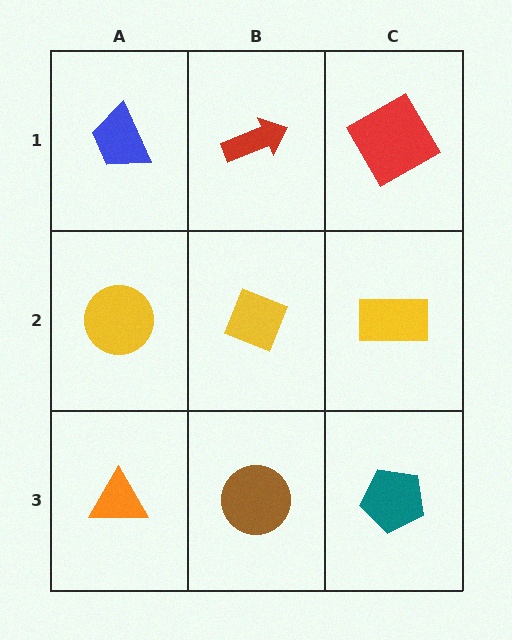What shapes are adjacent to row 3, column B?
A yellow diamond (row 2, column B), an orange triangle (row 3, column A), a teal pentagon (row 3, column C).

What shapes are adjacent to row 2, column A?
A blue trapezoid (row 1, column A), an orange triangle (row 3, column A), a yellow diamond (row 2, column B).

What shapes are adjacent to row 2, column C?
A red diamond (row 1, column C), a teal pentagon (row 3, column C), a yellow diamond (row 2, column B).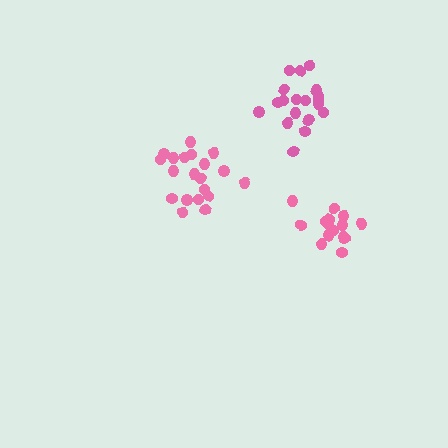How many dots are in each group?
Group 1: 20 dots, Group 2: 19 dots, Group 3: 15 dots (54 total).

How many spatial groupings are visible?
There are 3 spatial groupings.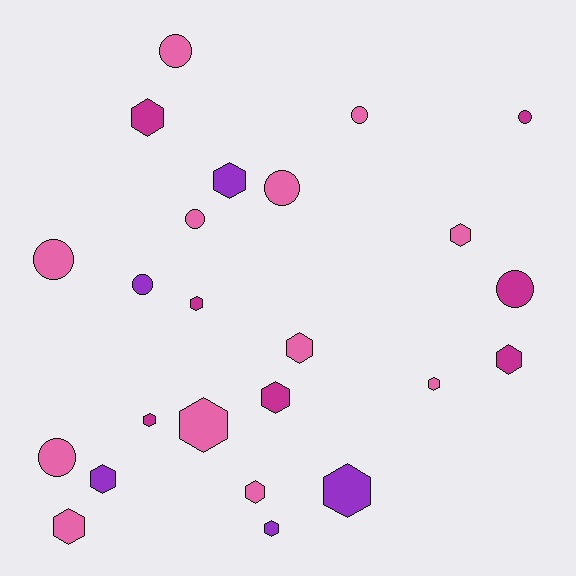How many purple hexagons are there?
There are 4 purple hexagons.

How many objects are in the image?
There are 24 objects.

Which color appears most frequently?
Pink, with 12 objects.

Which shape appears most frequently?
Hexagon, with 15 objects.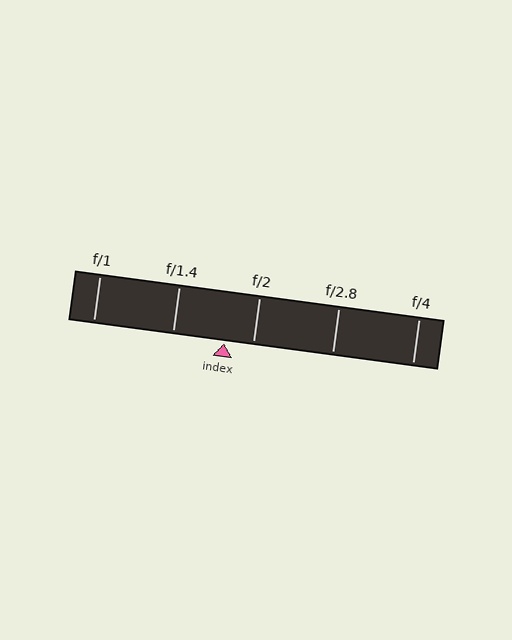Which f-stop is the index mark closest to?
The index mark is closest to f/2.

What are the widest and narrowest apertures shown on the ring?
The widest aperture shown is f/1 and the narrowest is f/4.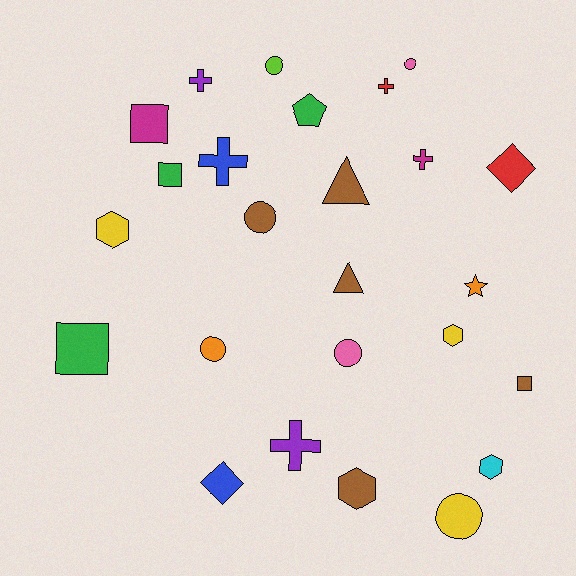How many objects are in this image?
There are 25 objects.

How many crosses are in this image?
There are 5 crosses.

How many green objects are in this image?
There are 3 green objects.